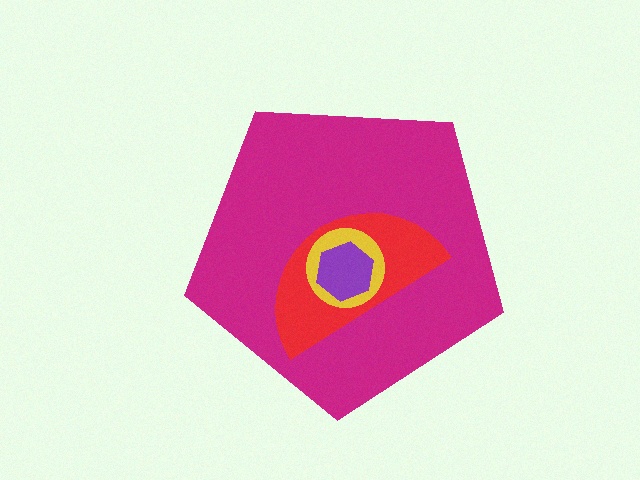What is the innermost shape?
The purple hexagon.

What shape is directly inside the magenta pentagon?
The red semicircle.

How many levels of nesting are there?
4.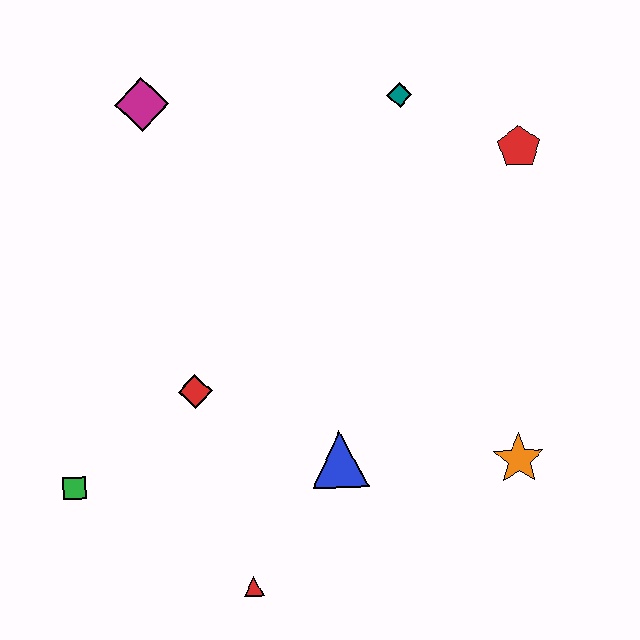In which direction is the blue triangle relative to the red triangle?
The blue triangle is above the red triangle.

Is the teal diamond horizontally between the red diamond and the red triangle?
No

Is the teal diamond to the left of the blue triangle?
No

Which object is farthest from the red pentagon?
The green square is farthest from the red pentagon.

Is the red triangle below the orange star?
Yes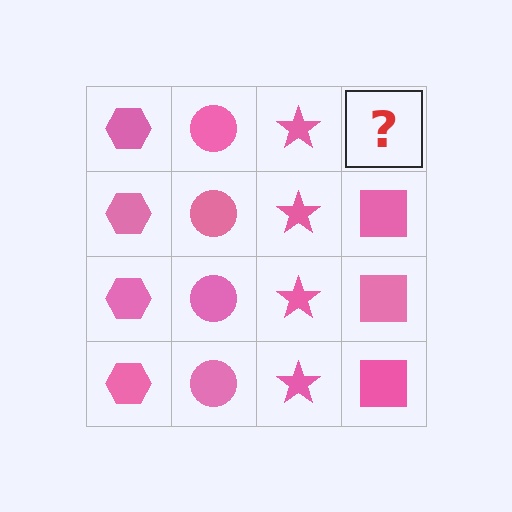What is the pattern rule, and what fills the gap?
The rule is that each column has a consistent shape. The gap should be filled with a pink square.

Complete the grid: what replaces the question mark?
The question mark should be replaced with a pink square.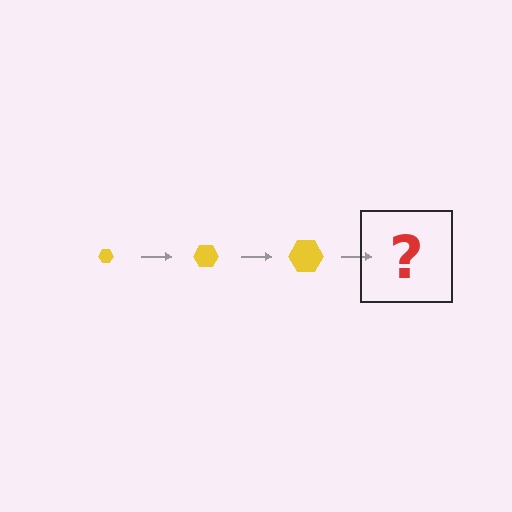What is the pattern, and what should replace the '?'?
The pattern is that the hexagon gets progressively larger each step. The '?' should be a yellow hexagon, larger than the previous one.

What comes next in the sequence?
The next element should be a yellow hexagon, larger than the previous one.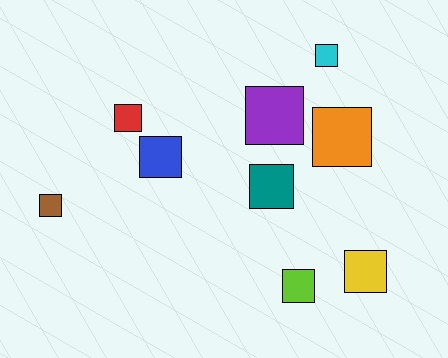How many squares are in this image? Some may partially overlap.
There are 9 squares.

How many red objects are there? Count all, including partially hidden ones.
There is 1 red object.